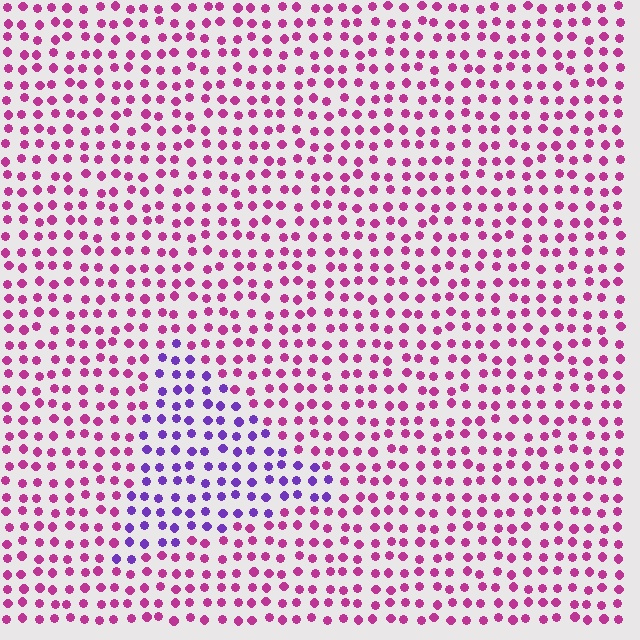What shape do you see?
I see a triangle.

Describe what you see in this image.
The image is filled with small magenta elements in a uniform arrangement. A triangle-shaped region is visible where the elements are tinted to a slightly different hue, forming a subtle color boundary.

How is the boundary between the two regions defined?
The boundary is defined purely by a slight shift in hue (about 51 degrees). Spacing, size, and orientation are identical on both sides.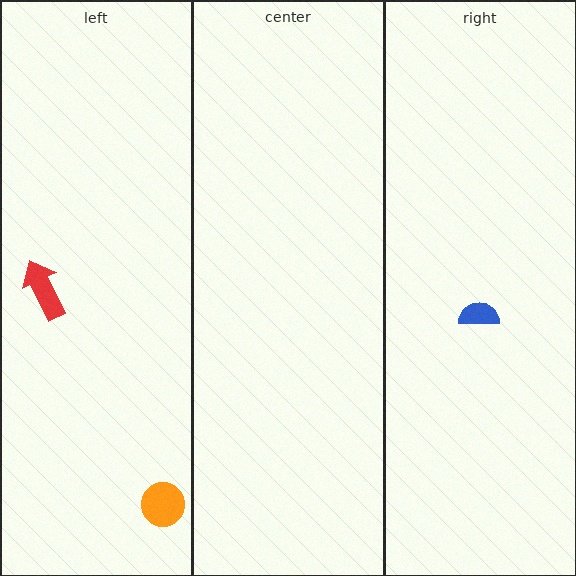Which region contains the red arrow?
The left region.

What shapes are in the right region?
The blue semicircle.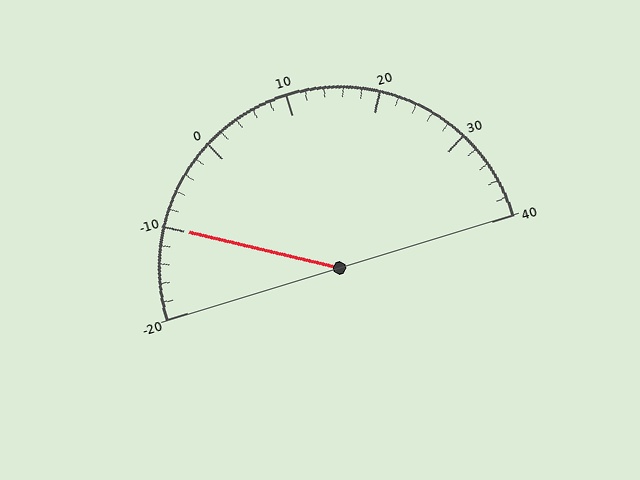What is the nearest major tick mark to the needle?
The nearest major tick mark is -10.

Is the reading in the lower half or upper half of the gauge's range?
The reading is in the lower half of the range (-20 to 40).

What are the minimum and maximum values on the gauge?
The gauge ranges from -20 to 40.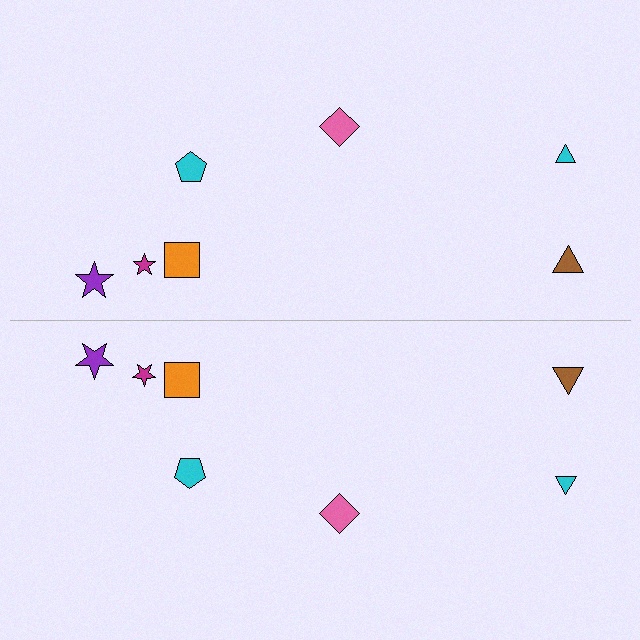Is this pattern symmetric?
Yes, this pattern has bilateral (reflection) symmetry.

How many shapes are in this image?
There are 14 shapes in this image.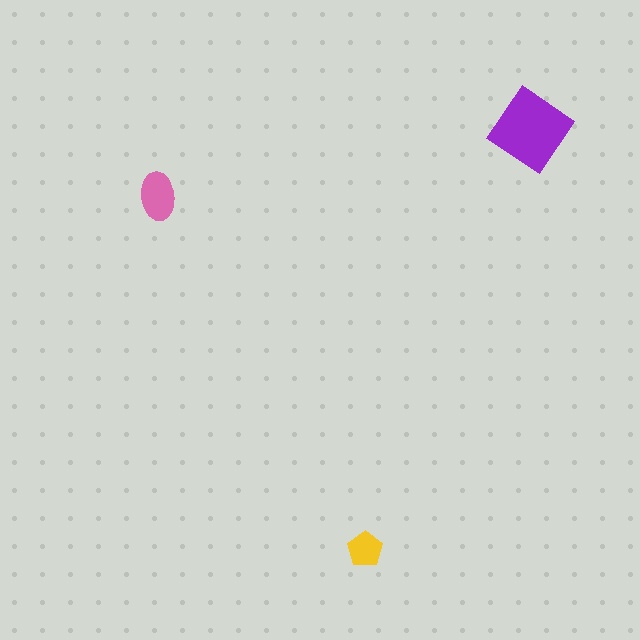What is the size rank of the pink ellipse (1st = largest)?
2nd.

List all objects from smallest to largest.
The yellow pentagon, the pink ellipse, the purple diamond.